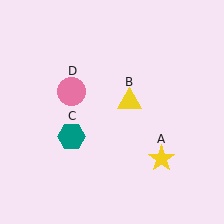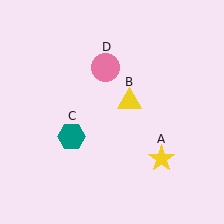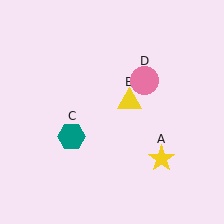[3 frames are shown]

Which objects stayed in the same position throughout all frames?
Yellow star (object A) and yellow triangle (object B) and teal hexagon (object C) remained stationary.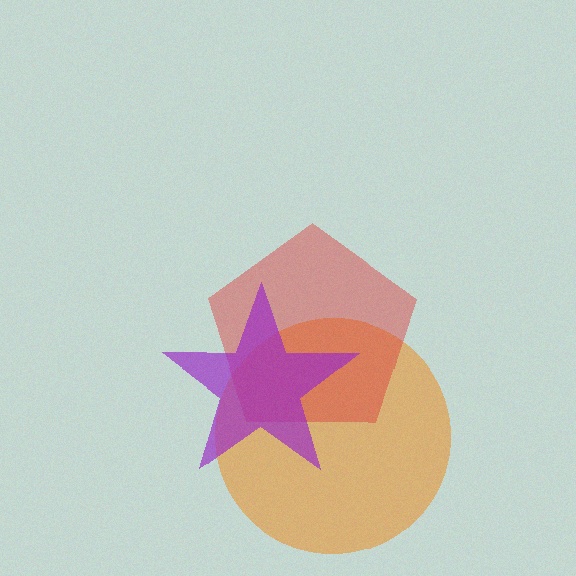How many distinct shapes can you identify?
There are 3 distinct shapes: an orange circle, a red pentagon, a purple star.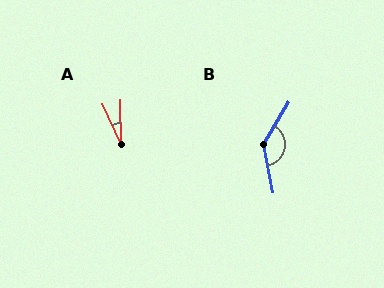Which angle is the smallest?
A, at approximately 23 degrees.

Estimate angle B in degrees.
Approximately 137 degrees.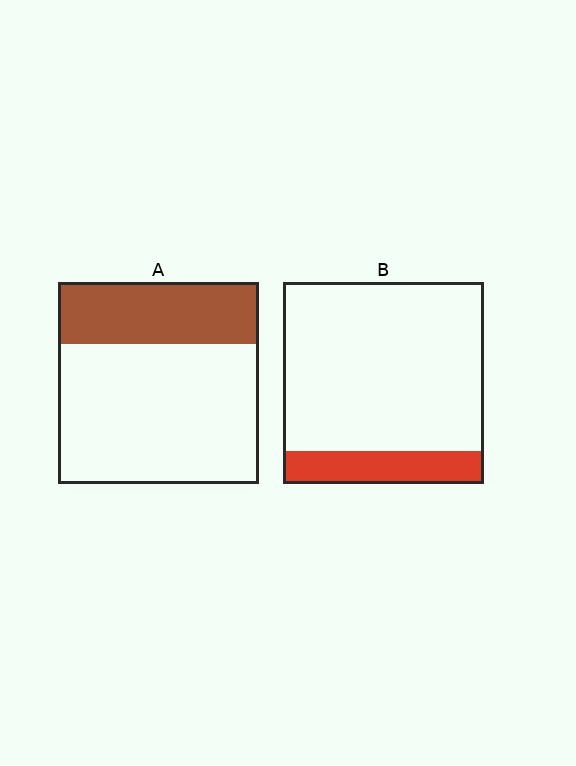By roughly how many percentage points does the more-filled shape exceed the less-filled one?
By roughly 15 percentage points (A over B).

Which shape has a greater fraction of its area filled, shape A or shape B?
Shape A.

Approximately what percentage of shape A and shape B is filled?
A is approximately 30% and B is approximately 15%.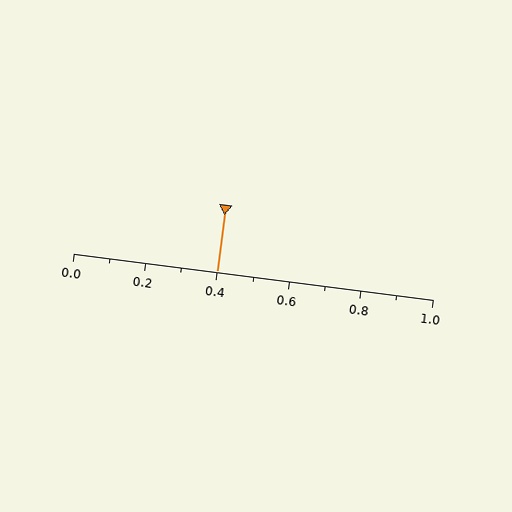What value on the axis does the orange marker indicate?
The marker indicates approximately 0.4.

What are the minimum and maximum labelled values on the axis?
The axis runs from 0.0 to 1.0.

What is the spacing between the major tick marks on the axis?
The major ticks are spaced 0.2 apart.